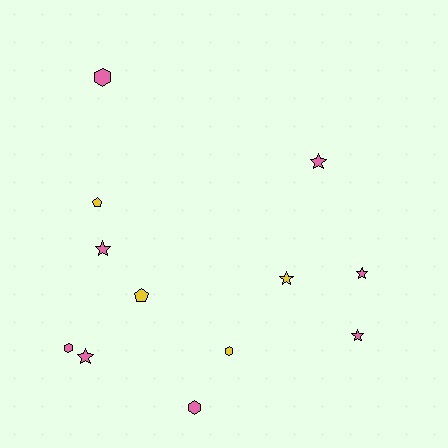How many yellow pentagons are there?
There are 2 yellow pentagons.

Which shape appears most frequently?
Star, with 6 objects.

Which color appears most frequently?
Pink, with 8 objects.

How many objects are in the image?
There are 12 objects.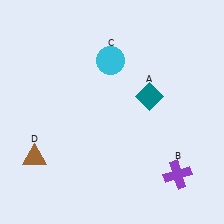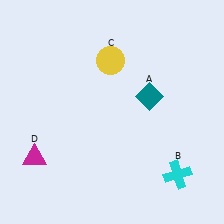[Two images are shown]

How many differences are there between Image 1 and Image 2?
There are 3 differences between the two images.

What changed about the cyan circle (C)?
In Image 1, C is cyan. In Image 2, it changed to yellow.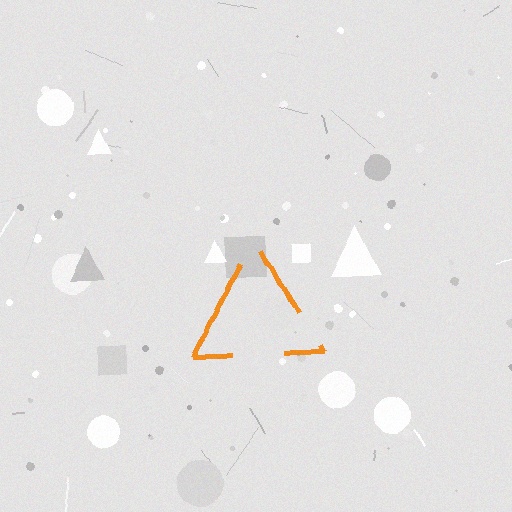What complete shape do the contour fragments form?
The contour fragments form a triangle.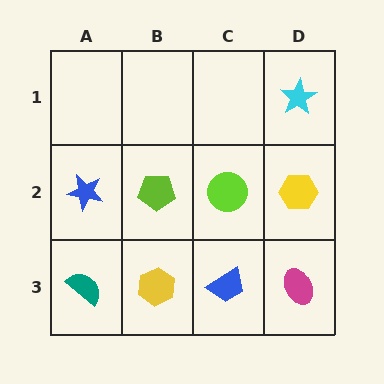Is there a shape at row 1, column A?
No, that cell is empty.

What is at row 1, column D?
A cyan star.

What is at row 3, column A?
A teal semicircle.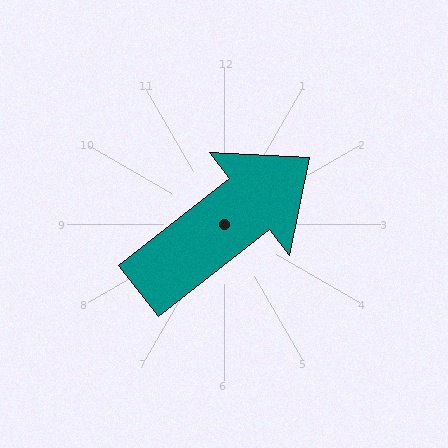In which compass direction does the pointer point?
Northeast.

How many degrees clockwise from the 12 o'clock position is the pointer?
Approximately 52 degrees.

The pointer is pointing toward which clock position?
Roughly 2 o'clock.